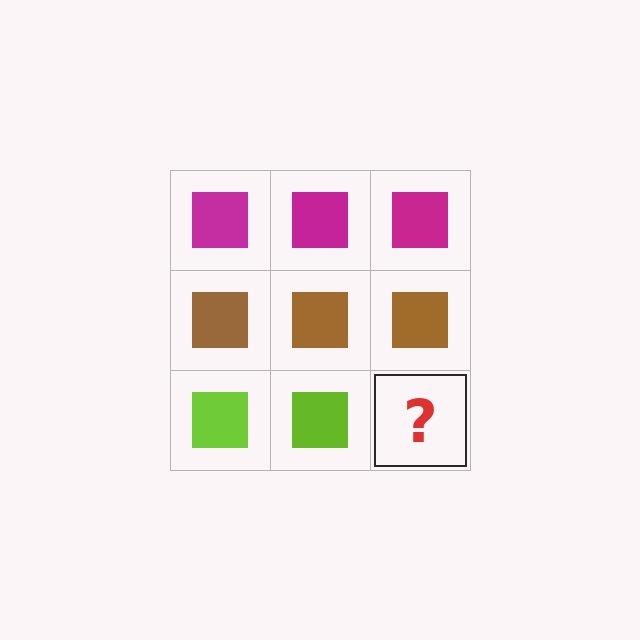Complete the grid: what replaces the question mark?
The question mark should be replaced with a lime square.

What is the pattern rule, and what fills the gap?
The rule is that each row has a consistent color. The gap should be filled with a lime square.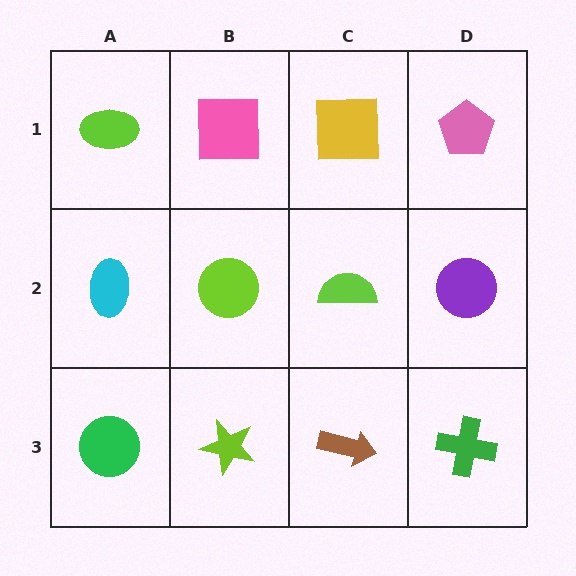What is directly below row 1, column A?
A cyan ellipse.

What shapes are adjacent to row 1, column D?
A purple circle (row 2, column D), a yellow square (row 1, column C).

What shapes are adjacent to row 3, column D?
A purple circle (row 2, column D), a brown arrow (row 3, column C).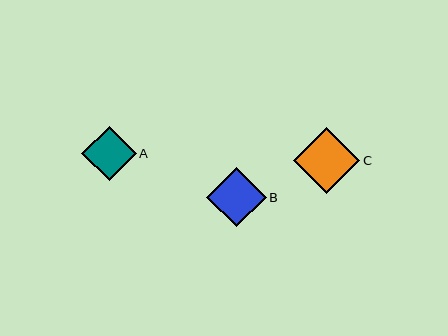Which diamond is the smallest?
Diamond A is the smallest with a size of approximately 54 pixels.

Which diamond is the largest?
Diamond C is the largest with a size of approximately 66 pixels.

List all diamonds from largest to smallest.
From largest to smallest: C, B, A.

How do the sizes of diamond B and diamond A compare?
Diamond B and diamond A are approximately the same size.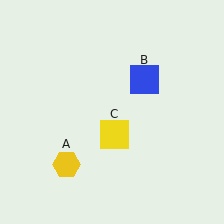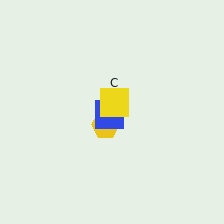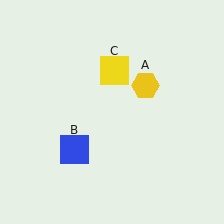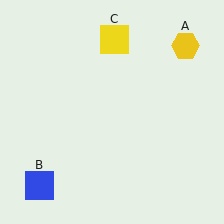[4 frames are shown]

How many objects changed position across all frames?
3 objects changed position: yellow hexagon (object A), blue square (object B), yellow square (object C).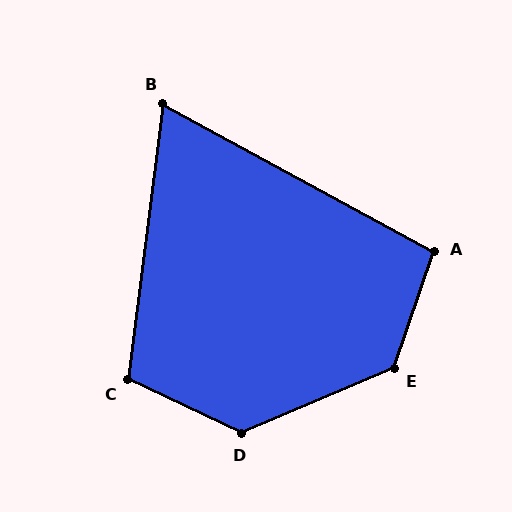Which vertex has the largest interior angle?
E, at approximately 132 degrees.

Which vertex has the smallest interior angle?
B, at approximately 69 degrees.